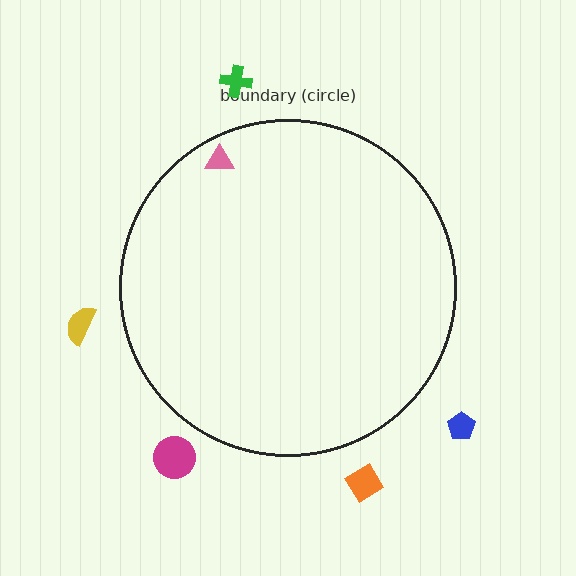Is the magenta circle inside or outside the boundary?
Outside.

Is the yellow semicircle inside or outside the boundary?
Outside.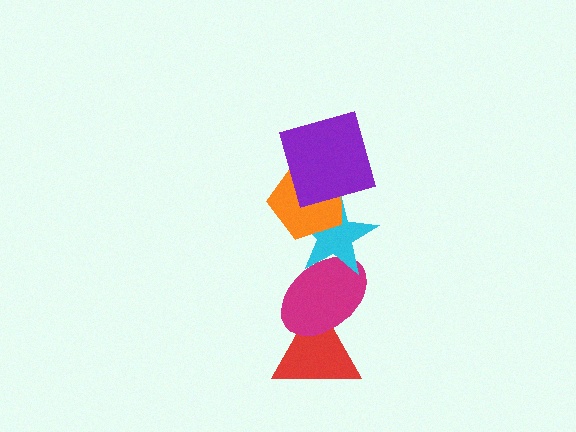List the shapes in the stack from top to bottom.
From top to bottom: the purple square, the orange pentagon, the cyan star, the magenta ellipse, the red triangle.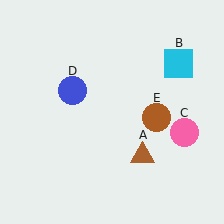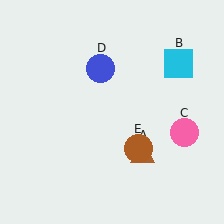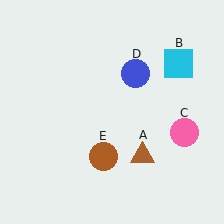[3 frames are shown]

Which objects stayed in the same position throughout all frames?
Brown triangle (object A) and cyan square (object B) and pink circle (object C) remained stationary.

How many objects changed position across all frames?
2 objects changed position: blue circle (object D), brown circle (object E).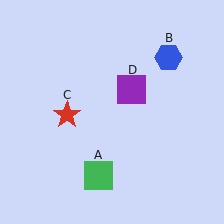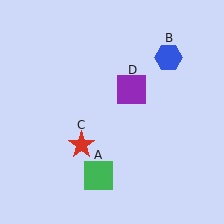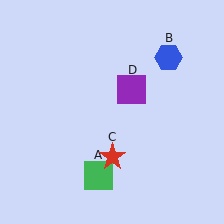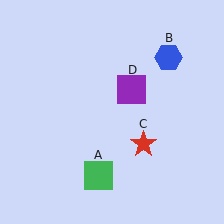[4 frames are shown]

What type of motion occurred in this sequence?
The red star (object C) rotated counterclockwise around the center of the scene.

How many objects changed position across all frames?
1 object changed position: red star (object C).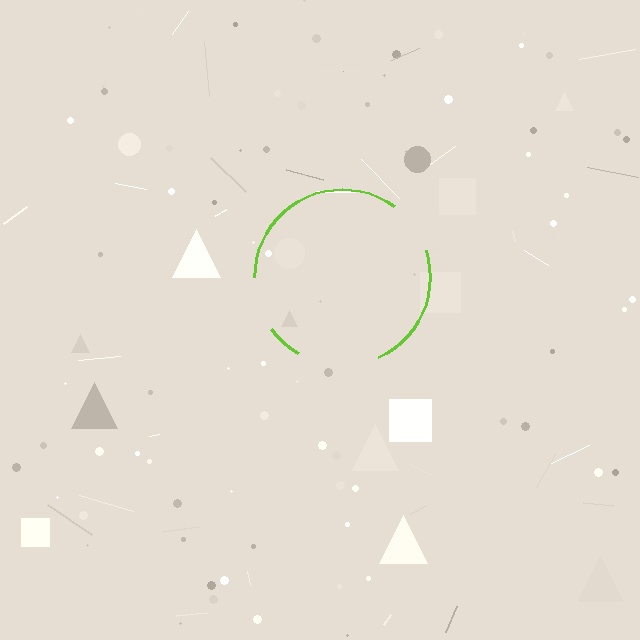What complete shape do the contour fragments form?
The contour fragments form a circle.